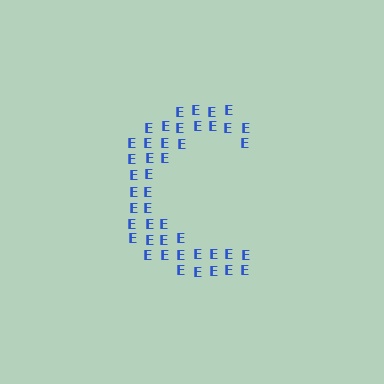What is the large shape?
The large shape is the letter C.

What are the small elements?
The small elements are letter E's.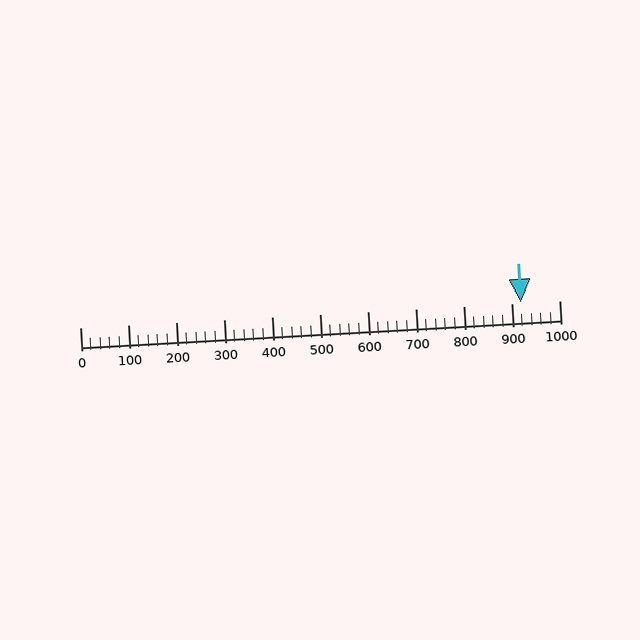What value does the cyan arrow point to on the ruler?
The cyan arrow points to approximately 920.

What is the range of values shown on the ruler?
The ruler shows values from 0 to 1000.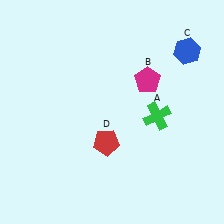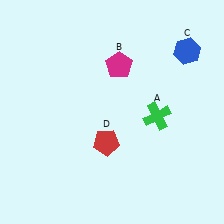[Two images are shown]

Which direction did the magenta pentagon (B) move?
The magenta pentagon (B) moved left.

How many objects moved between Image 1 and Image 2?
1 object moved between the two images.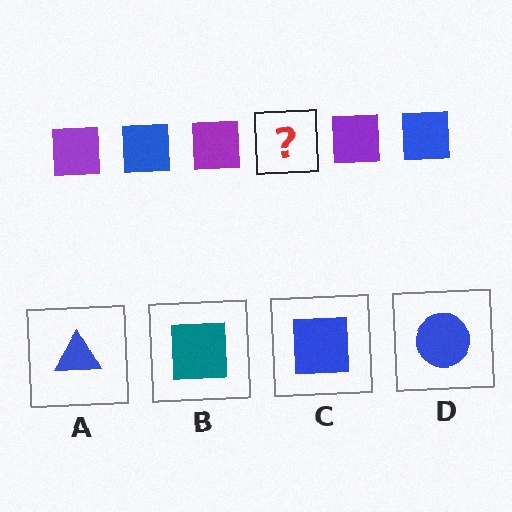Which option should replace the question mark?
Option C.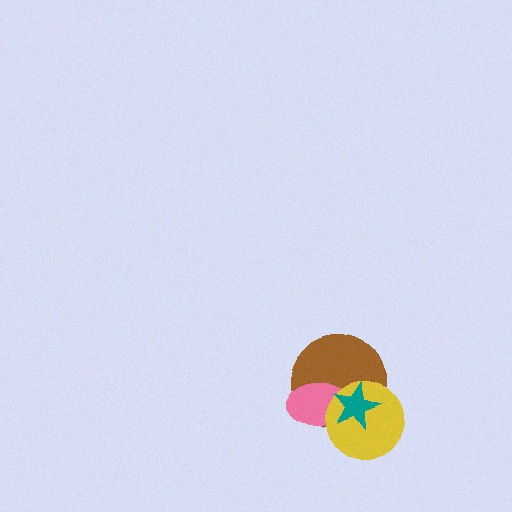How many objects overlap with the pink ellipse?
3 objects overlap with the pink ellipse.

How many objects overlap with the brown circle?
3 objects overlap with the brown circle.